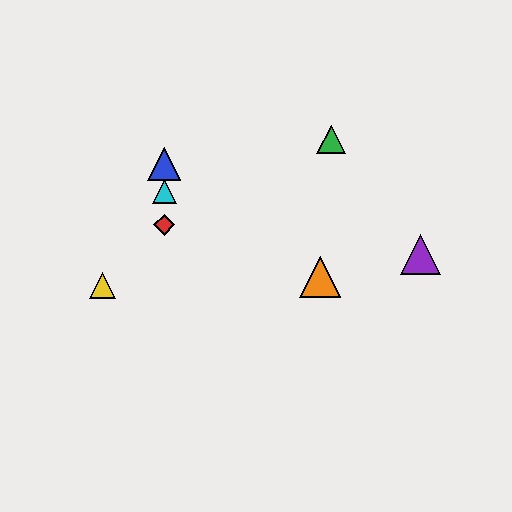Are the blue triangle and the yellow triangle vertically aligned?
No, the blue triangle is at x≈164 and the yellow triangle is at x≈102.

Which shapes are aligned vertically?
The red diamond, the blue triangle, the cyan triangle are aligned vertically.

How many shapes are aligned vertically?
3 shapes (the red diamond, the blue triangle, the cyan triangle) are aligned vertically.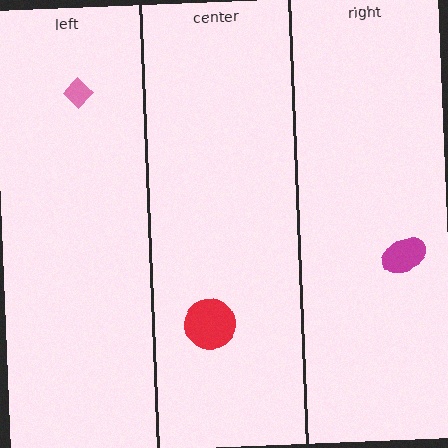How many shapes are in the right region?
1.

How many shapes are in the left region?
1.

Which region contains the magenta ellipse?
The right region.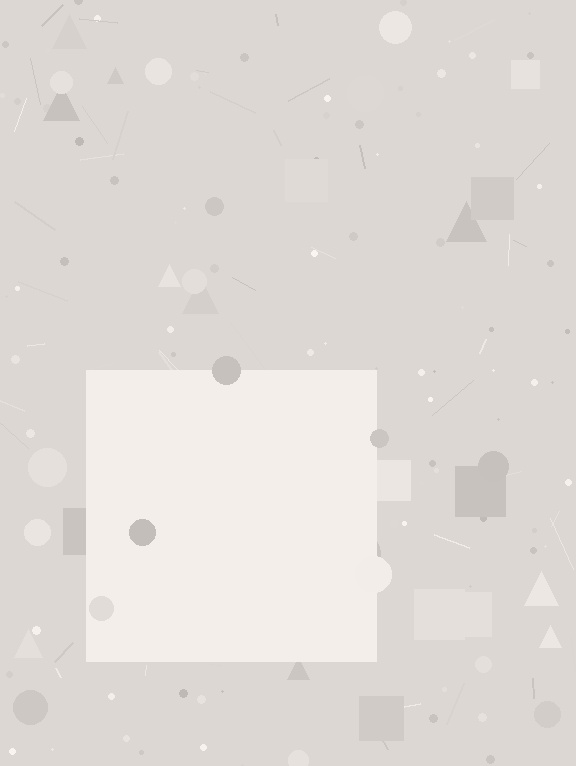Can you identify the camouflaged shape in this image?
The camouflaged shape is a square.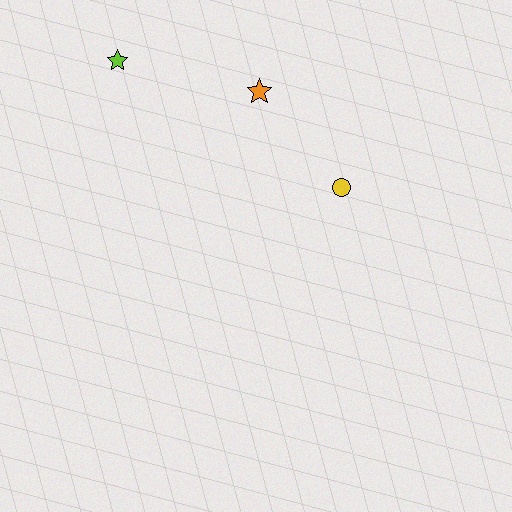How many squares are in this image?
There are no squares.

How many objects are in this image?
There are 3 objects.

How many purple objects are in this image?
There are no purple objects.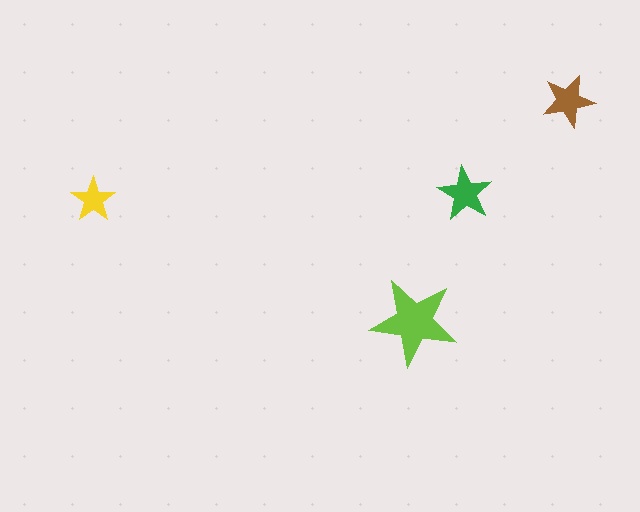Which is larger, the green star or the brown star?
The green one.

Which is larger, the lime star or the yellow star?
The lime one.